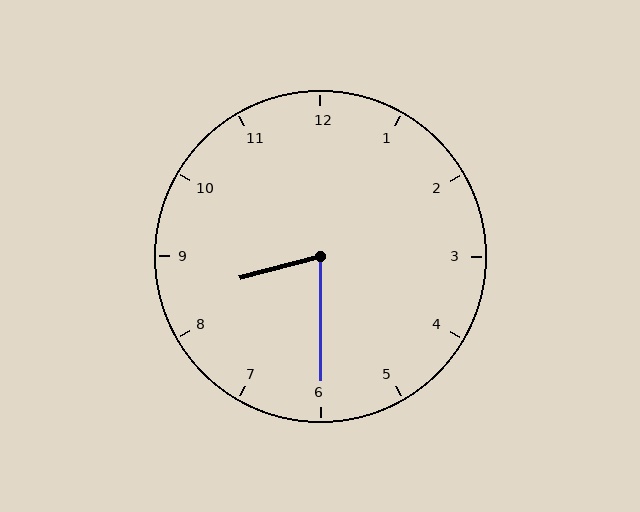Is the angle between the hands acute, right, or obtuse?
It is acute.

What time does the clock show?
8:30.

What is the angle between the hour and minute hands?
Approximately 75 degrees.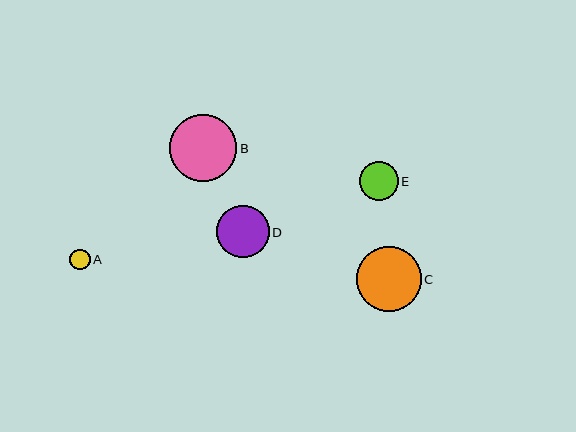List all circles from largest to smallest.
From largest to smallest: B, C, D, E, A.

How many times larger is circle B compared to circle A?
Circle B is approximately 3.3 times the size of circle A.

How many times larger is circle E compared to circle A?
Circle E is approximately 1.9 times the size of circle A.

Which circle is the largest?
Circle B is the largest with a size of approximately 67 pixels.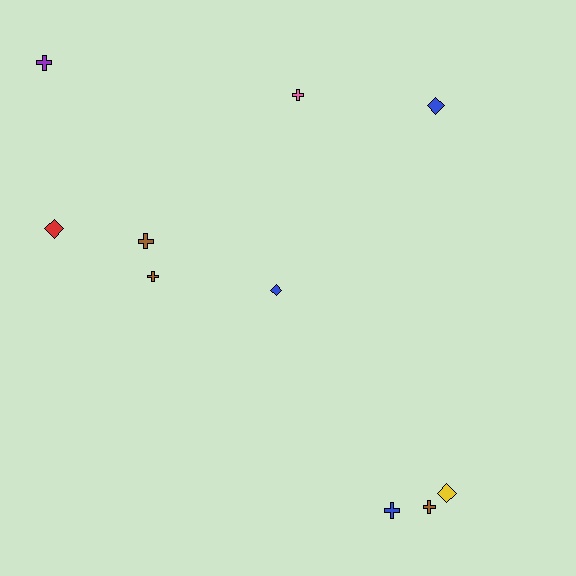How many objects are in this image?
There are 10 objects.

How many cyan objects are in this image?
There are no cyan objects.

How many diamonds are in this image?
There are 4 diamonds.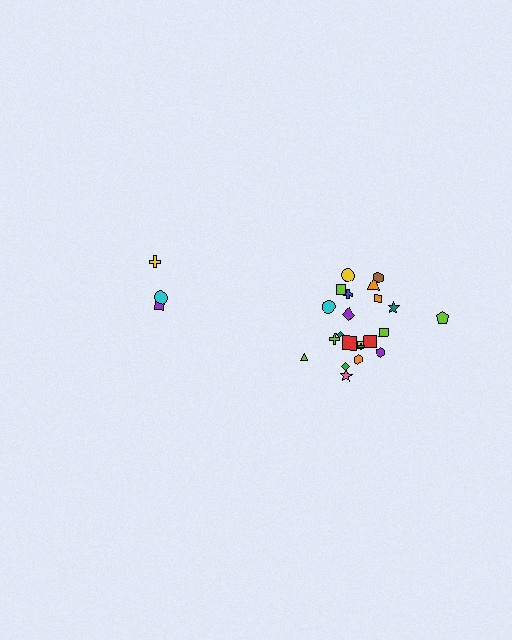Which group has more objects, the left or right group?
The right group.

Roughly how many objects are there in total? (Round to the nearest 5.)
Roughly 25 objects in total.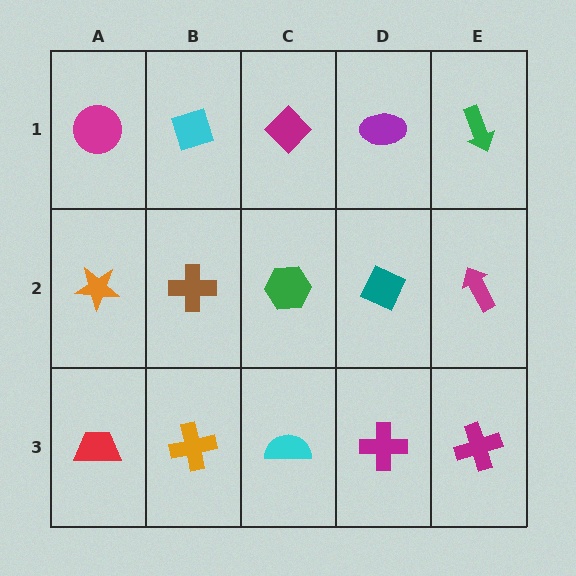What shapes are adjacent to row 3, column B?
A brown cross (row 2, column B), a red trapezoid (row 3, column A), a cyan semicircle (row 3, column C).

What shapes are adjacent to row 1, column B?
A brown cross (row 2, column B), a magenta circle (row 1, column A), a magenta diamond (row 1, column C).